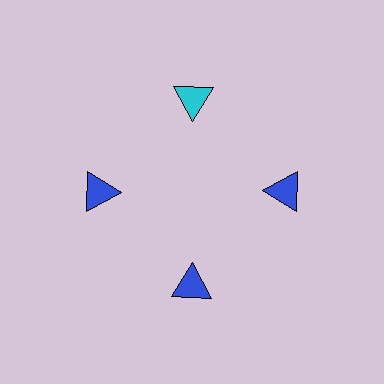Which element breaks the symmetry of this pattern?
The cyan triangle at roughly the 12 o'clock position breaks the symmetry. All other shapes are blue triangles.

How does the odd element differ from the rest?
It has a different color: cyan instead of blue.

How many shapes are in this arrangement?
There are 4 shapes arranged in a ring pattern.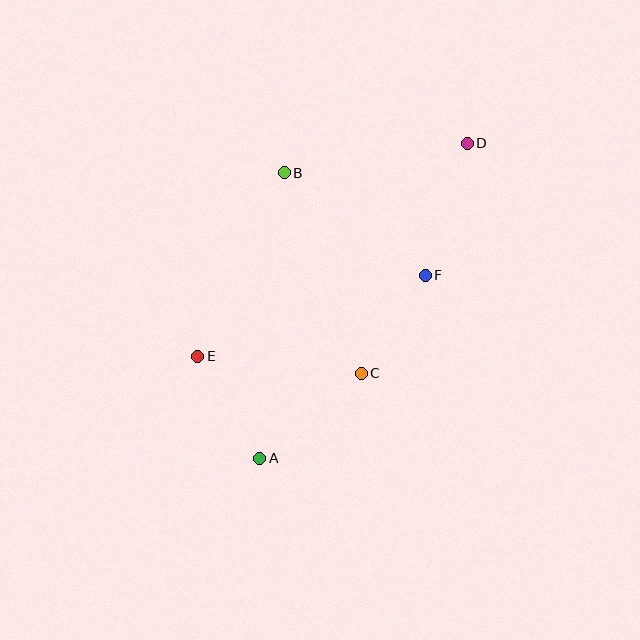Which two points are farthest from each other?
Points A and D are farthest from each other.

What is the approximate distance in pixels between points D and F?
The distance between D and F is approximately 139 pixels.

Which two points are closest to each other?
Points C and F are closest to each other.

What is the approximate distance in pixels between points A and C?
The distance between A and C is approximately 132 pixels.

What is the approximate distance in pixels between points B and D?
The distance between B and D is approximately 185 pixels.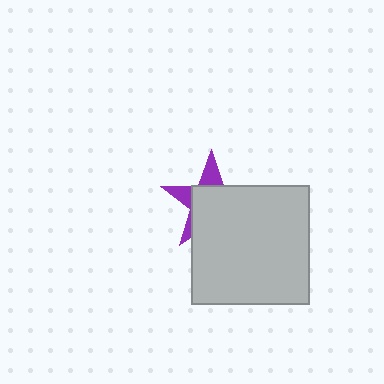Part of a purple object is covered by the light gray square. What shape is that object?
It is a star.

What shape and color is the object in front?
The object in front is a light gray square.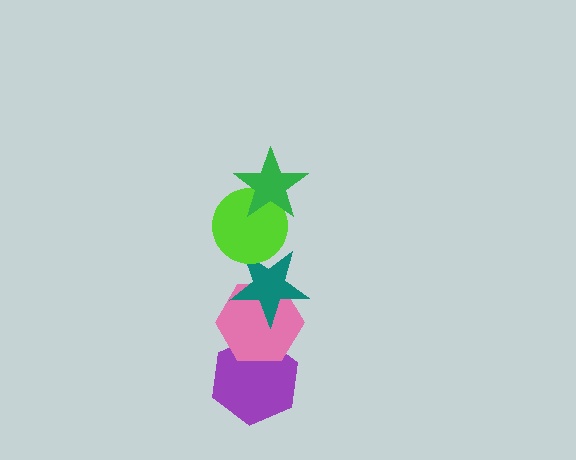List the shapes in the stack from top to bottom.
From top to bottom: the green star, the lime circle, the teal star, the pink hexagon, the purple hexagon.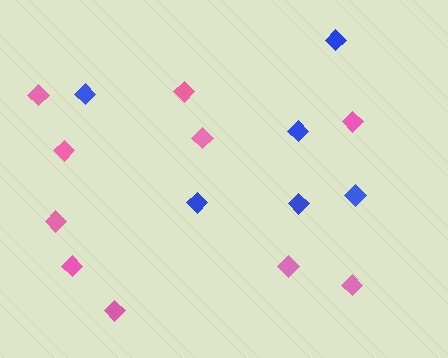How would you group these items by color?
There are 2 groups: one group of blue diamonds (6) and one group of pink diamonds (10).